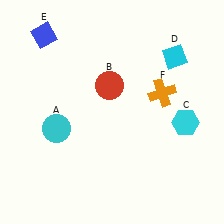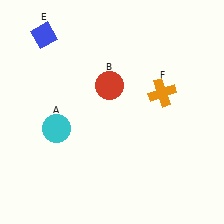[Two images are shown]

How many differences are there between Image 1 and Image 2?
There are 2 differences between the two images.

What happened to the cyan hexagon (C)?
The cyan hexagon (C) was removed in Image 2. It was in the bottom-right area of Image 1.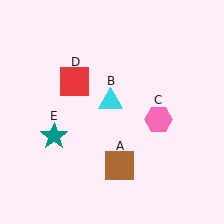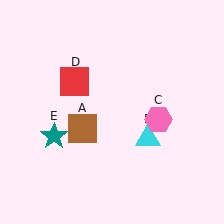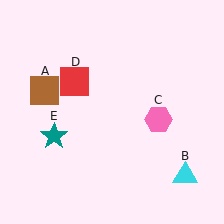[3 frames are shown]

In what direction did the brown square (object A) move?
The brown square (object A) moved up and to the left.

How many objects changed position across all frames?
2 objects changed position: brown square (object A), cyan triangle (object B).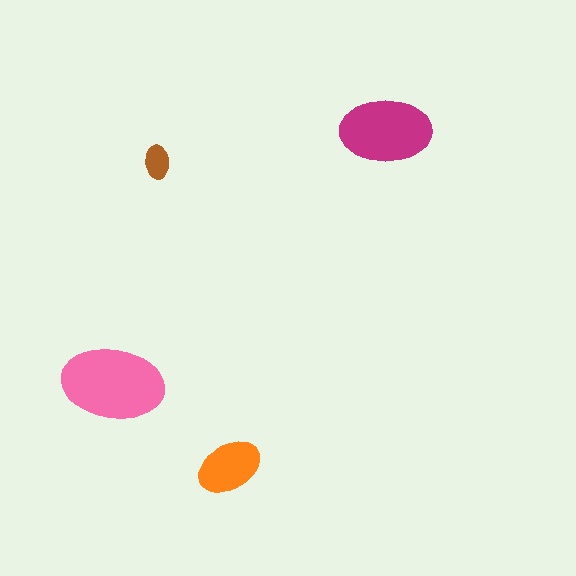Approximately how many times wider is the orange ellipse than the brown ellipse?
About 2 times wider.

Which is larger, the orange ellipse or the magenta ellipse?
The magenta one.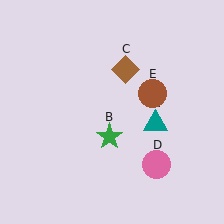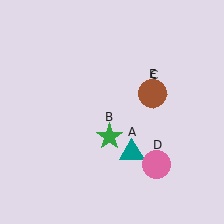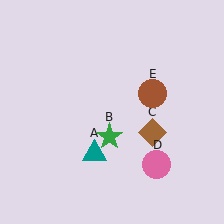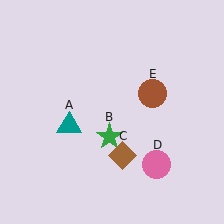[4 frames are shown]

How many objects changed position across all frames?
2 objects changed position: teal triangle (object A), brown diamond (object C).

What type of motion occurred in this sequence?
The teal triangle (object A), brown diamond (object C) rotated clockwise around the center of the scene.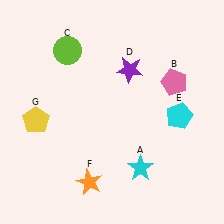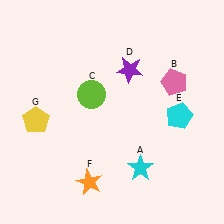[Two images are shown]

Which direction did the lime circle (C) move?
The lime circle (C) moved down.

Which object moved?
The lime circle (C) moved down.